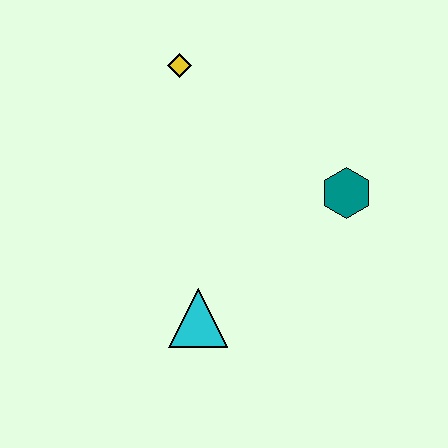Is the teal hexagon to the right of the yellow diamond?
Yes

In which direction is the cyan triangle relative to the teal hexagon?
The cyan triangle is to the left of the teal hexagon.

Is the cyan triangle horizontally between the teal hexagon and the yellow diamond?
Yes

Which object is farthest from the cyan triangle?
The yellow diamond is farthest from the cyan triangle.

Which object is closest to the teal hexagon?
The cyan triangle is closest to the teal hexagon.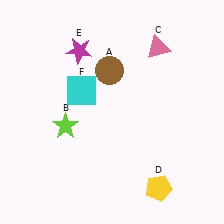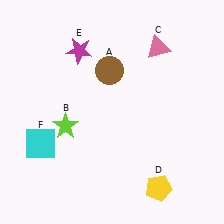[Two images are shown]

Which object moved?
The cyan square (F) moved down.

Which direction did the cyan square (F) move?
The cyan square (F) moved down.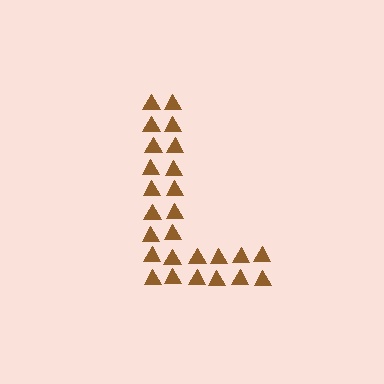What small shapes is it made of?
It is made of small triangles.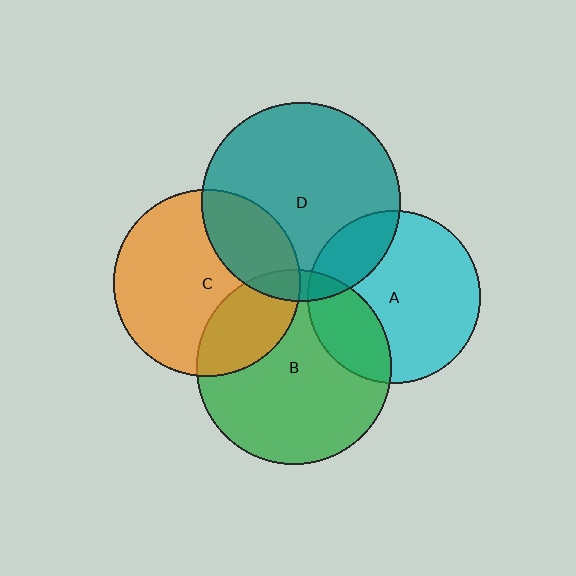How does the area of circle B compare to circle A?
Approximately 1.3 times.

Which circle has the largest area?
Circle D (teal).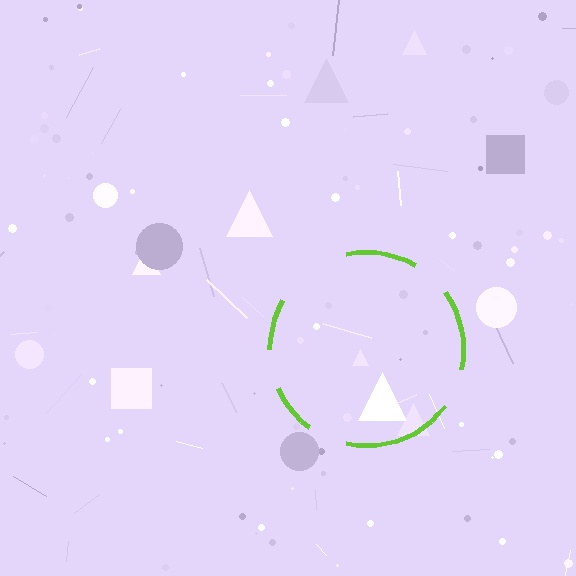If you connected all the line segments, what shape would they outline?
They would outline a circle.